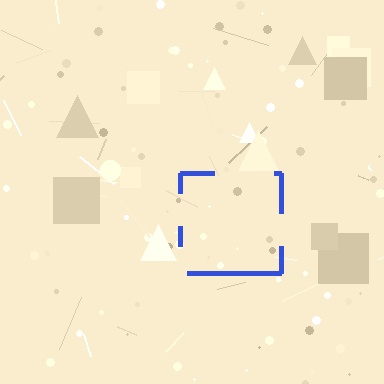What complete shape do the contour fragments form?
The contour fragments form a square.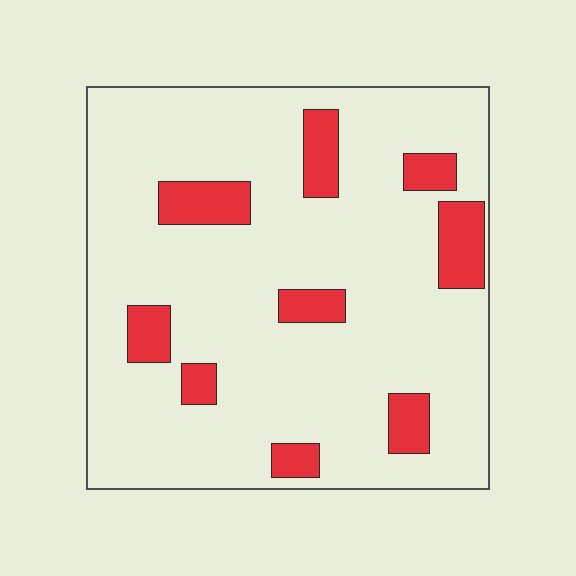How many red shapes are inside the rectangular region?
9.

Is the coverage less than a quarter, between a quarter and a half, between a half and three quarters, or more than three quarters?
Less than a quarter.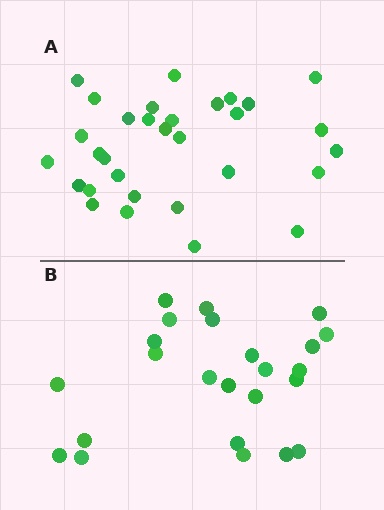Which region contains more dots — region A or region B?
Region A (the top region) has more dots.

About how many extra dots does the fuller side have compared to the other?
Region A has roughly 8 or so more dots than region B.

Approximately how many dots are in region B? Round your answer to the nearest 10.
About 20 dots. (The exact count is 24, which rounds to 20.)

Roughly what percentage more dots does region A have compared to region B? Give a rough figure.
About 30% more.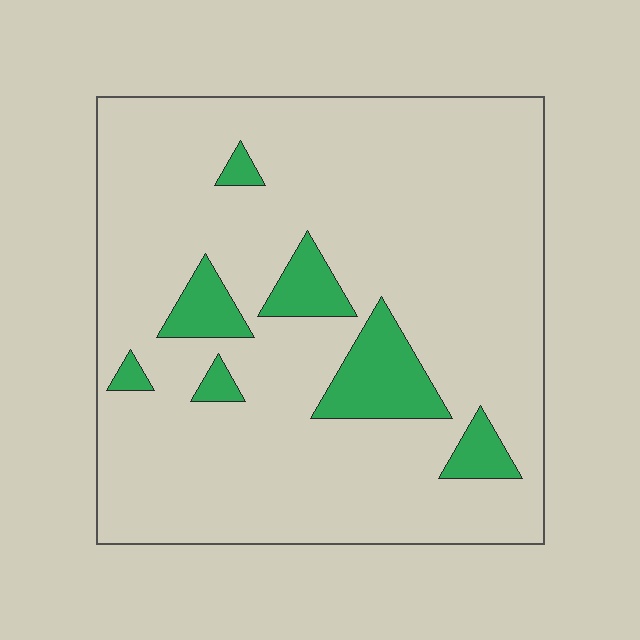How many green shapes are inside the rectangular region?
7.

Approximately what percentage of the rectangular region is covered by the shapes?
Approximately 10%.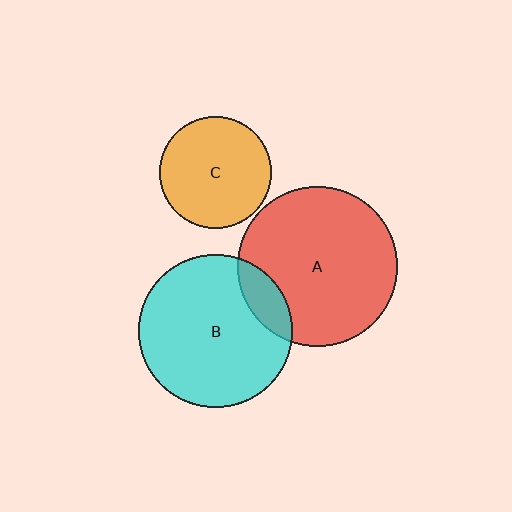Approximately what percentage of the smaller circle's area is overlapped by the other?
Approximately 15%.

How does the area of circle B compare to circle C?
Approximately 1.9 times.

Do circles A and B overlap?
Yes.